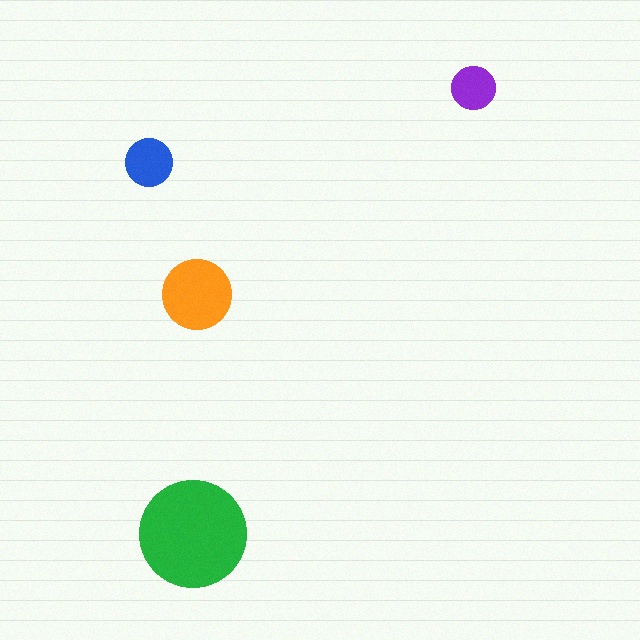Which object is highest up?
The purple circle is topmost.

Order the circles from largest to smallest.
the green one, the orange one, the blue one, the purple one.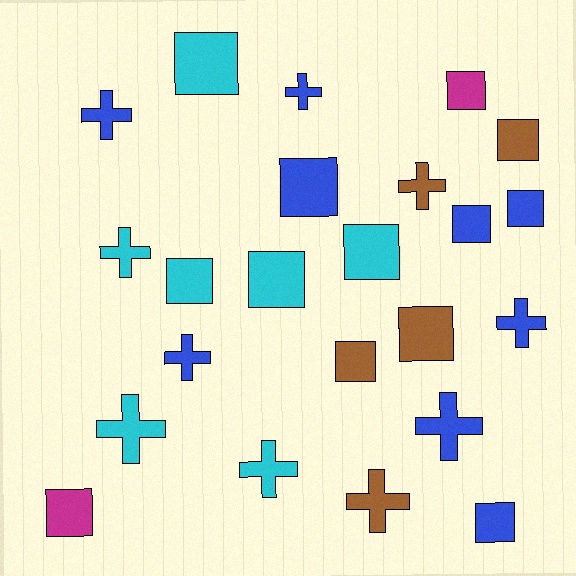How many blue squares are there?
There are 4 blue squares.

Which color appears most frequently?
Blue, with 9 objects.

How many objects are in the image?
There are 23 objects.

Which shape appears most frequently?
Square, with 13 objects.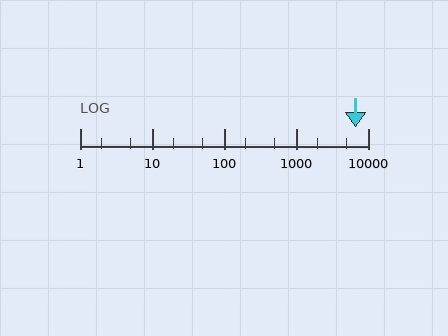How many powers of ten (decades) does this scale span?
The scale spans 4 decades, from 1 to 10000.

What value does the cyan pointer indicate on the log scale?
The pointer indicates approximately 6800.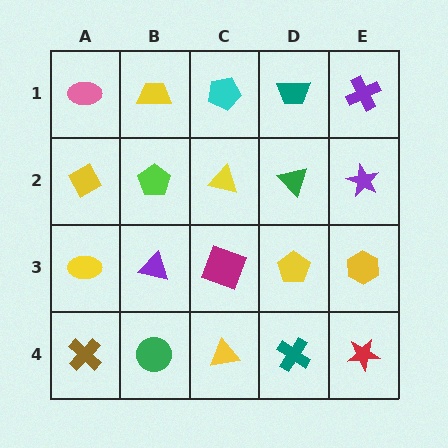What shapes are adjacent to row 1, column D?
A green triangle (row 2, column D), a cyan pentagon (row 1, column C), a purple cross (row 1, column E).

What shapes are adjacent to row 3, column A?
A yellow diamond (row 2, column A), a brown cross (row 4, column A), a purple triangle (row 3, column B).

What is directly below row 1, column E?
A purple star.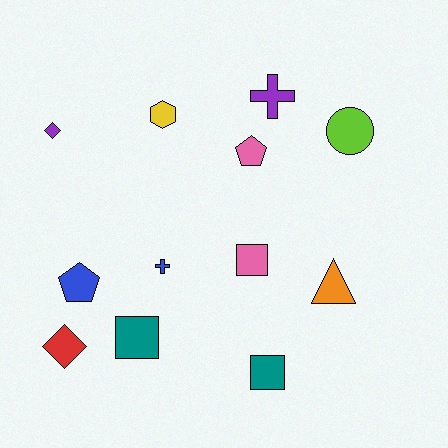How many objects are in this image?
There are 12 objects.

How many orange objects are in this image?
There is 1 orange object.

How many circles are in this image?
There is 1 circle.